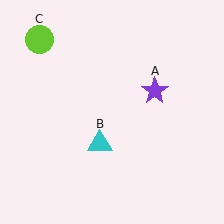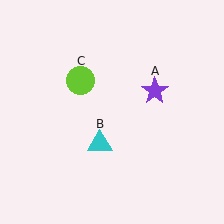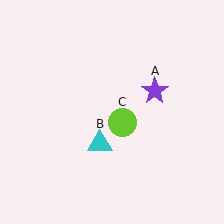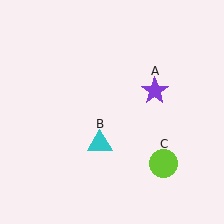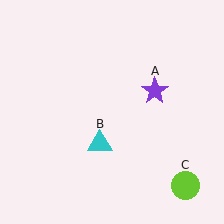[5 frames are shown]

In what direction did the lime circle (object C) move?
The lime circle (object C) moved down and to the right.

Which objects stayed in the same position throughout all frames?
Purple star (object A) and cyan triangle (object B) remained stationary.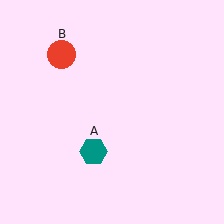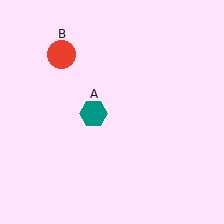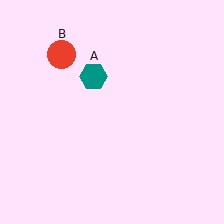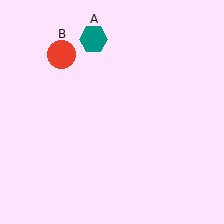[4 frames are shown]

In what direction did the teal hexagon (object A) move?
The teal hexagon (object A) moved up.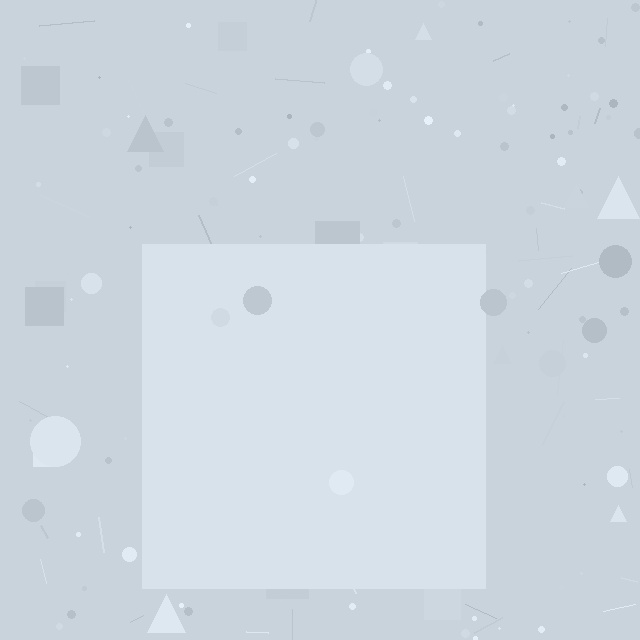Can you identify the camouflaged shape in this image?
The camouflaged shape is a square.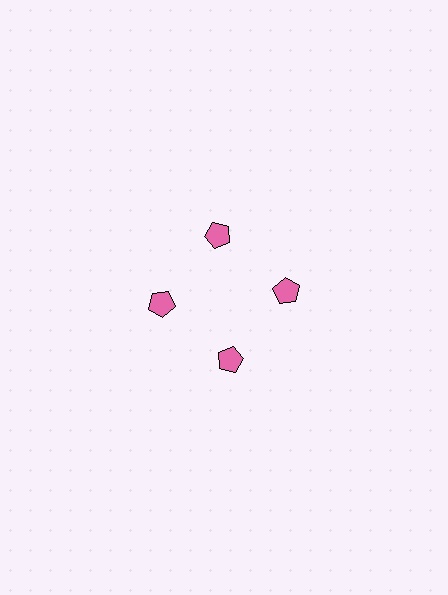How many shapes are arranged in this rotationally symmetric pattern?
There are 4 shapes, arranged in 4 groups of 1.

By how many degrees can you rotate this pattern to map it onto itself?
The pattern maps onto itself every 90 degrees of rotation.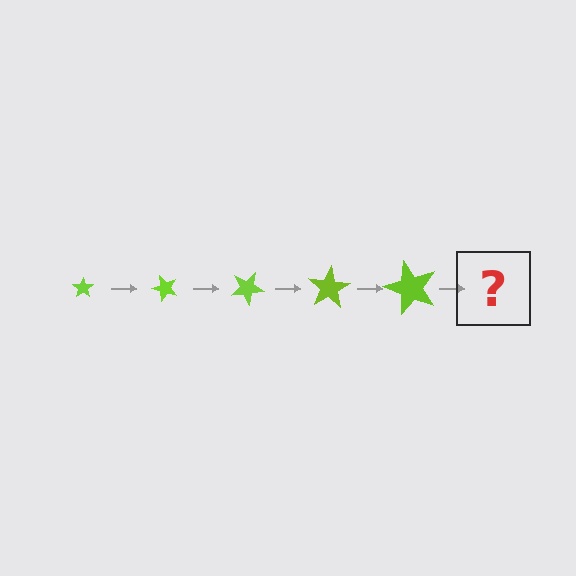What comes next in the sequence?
The next element should be a star, larger than the previous one and rotated 250 degrees from the start.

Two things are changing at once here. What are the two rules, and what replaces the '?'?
The two rules are that the star grows larger each step and it rotates 50 degrees each step. The '?' should be a star, larger than the previous one and rotated 250 degrees from the start.